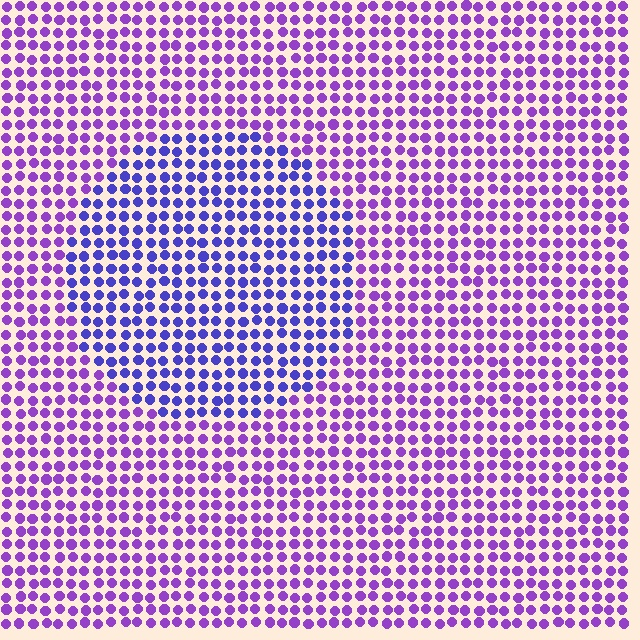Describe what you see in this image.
The image is filled with small purple elements in a uniform arrangement. A circle-shaped region is visible where the elements are tinted to a slightly different hue, forming a subtle color boundary.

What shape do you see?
I see a circle.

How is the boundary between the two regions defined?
The boundary is defined purely by a slight shift in hue (about 34 degrees). Spacing, size, and orientation are identical on both sides.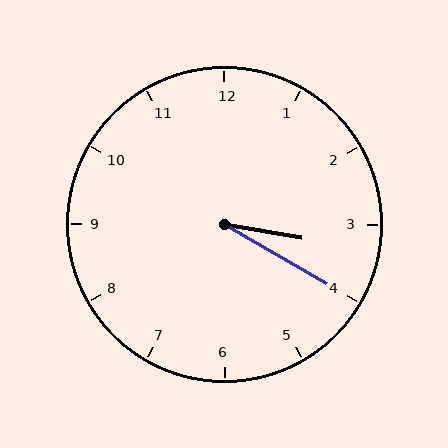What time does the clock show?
3:20.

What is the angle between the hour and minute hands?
Approximately 20 degrees.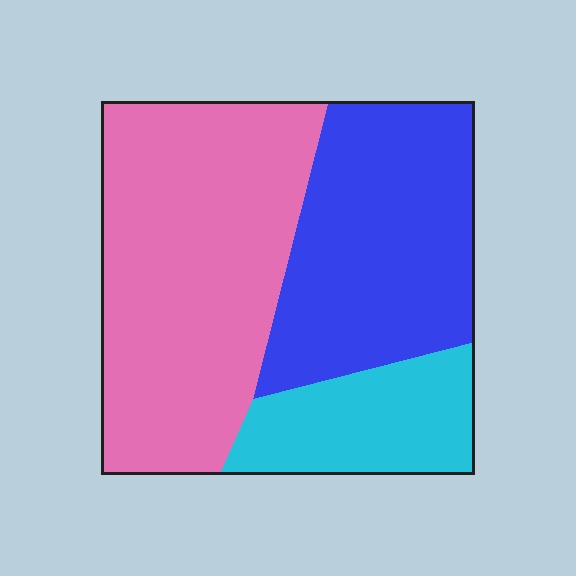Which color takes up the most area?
Pink, at roughly 50%.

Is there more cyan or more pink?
Pink.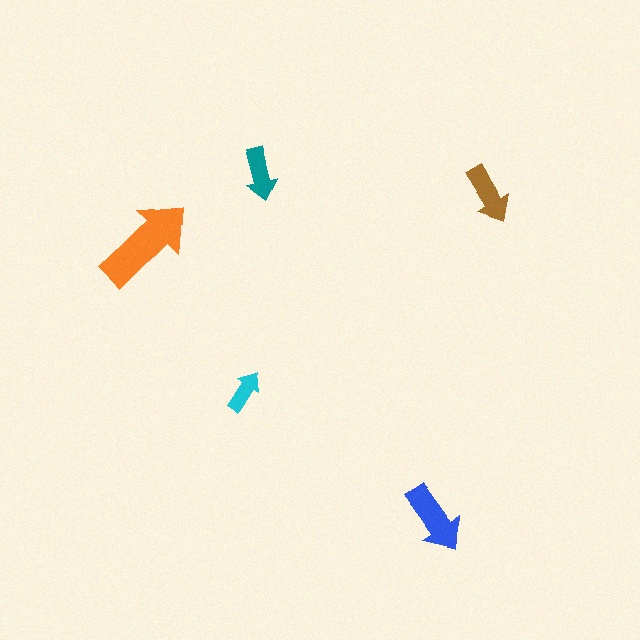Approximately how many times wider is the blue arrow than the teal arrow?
About 1.5 times wider.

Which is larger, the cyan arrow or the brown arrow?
The brown one.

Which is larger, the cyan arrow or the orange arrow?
The orange one.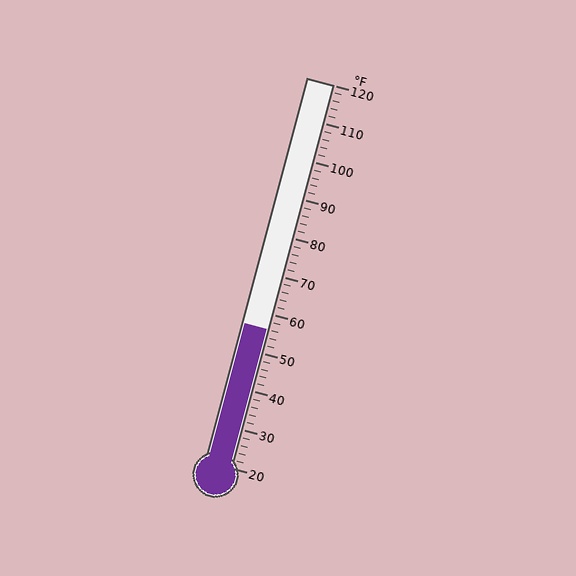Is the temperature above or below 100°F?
The temperature is below 100°F.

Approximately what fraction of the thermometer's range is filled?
The thermometer is filled to approximately 35% of its range.